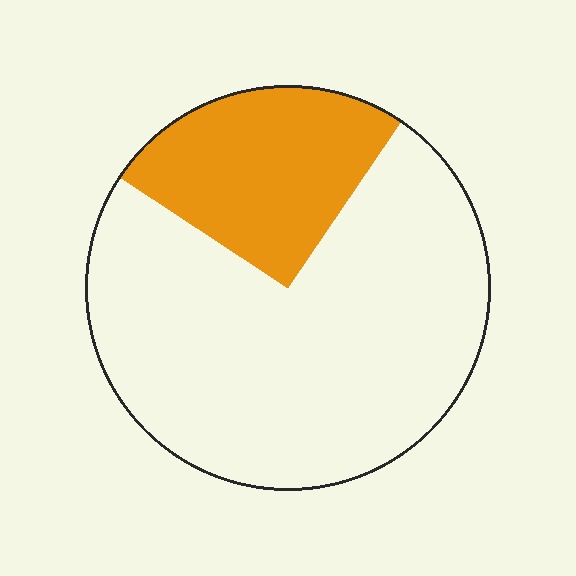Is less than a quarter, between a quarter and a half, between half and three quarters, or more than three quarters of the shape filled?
Between a quarter and a half.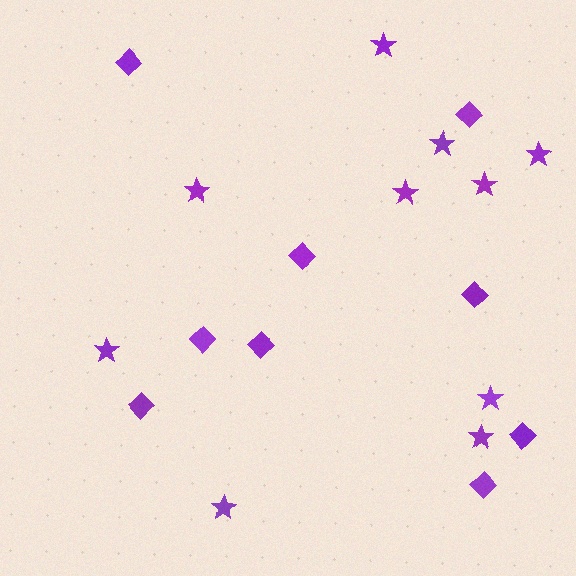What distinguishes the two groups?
There are 2 groups: one group of diamonds (9) and one group of stars (10).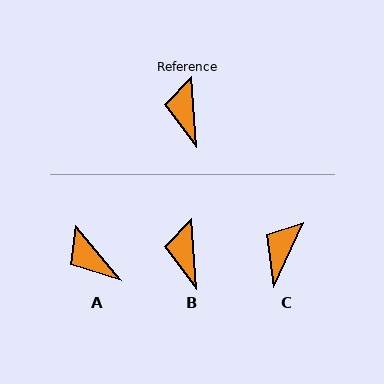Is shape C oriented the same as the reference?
No, it is off by about 28 degrees.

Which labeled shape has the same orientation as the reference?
B.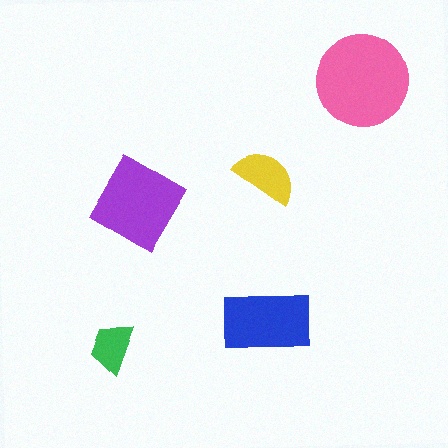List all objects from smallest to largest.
The green trapezoid, the yellow semicircle, the blue rectangle, the purple diamond, the pink circle.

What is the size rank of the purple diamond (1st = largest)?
2nd.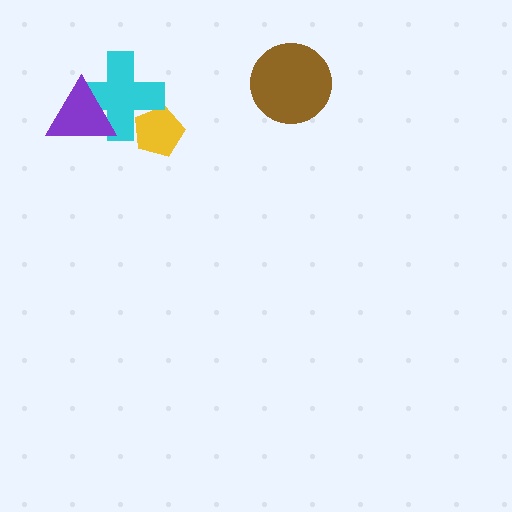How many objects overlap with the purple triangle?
1 object overlaps with the purple triangle.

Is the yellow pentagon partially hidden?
Yes, it is partially covered by another shape.